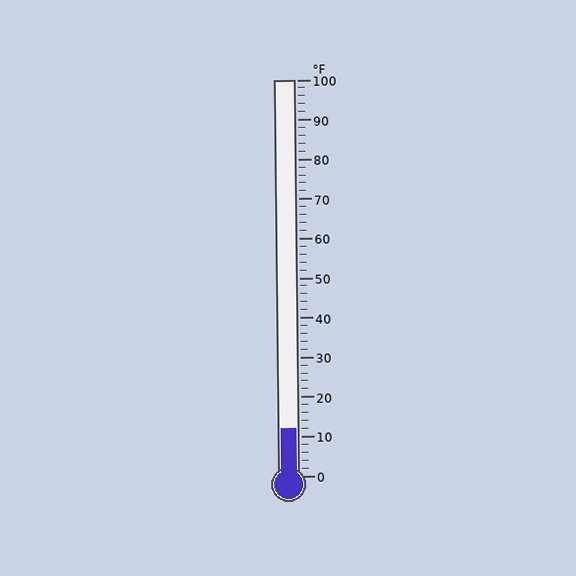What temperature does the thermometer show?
The thermometer shows approximately 12°F.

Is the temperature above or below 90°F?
The temperature is below 90°F.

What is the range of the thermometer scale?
The thermometer scale ranges from 0°F to 100°F.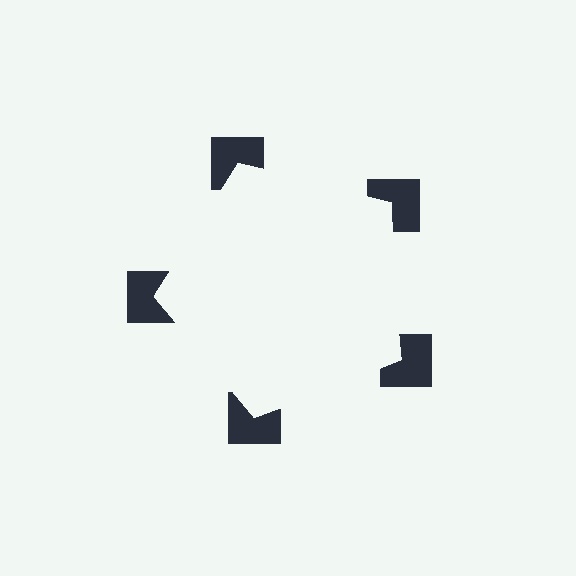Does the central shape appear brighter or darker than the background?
It typically appears slightly brighter than the background, even though no actual brightness change is drawn.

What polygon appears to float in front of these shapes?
An illusory pentagon — its edges are inferred from the aligned wedge cuts in the notched squares, not physically drawn.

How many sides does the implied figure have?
5 sides.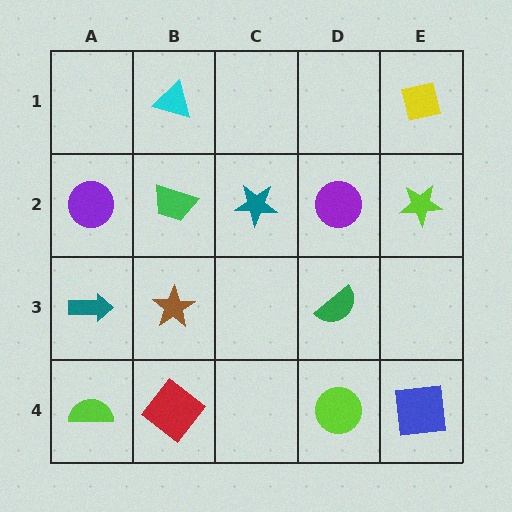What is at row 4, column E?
A blue square.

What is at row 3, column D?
A green semicircle.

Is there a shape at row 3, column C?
No, that cell is empty.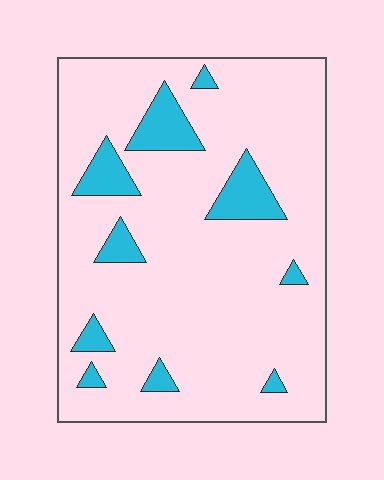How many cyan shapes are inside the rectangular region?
10.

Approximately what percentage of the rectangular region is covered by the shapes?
Approximately 15%.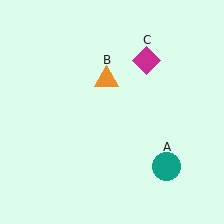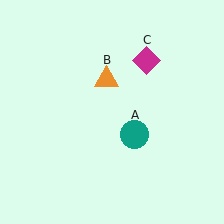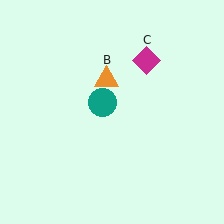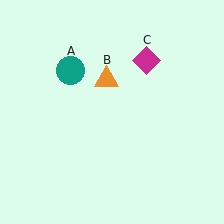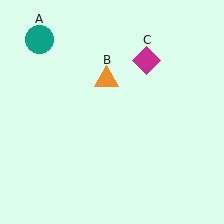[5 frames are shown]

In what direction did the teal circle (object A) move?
The teal circle (object A) moved up and to the left.